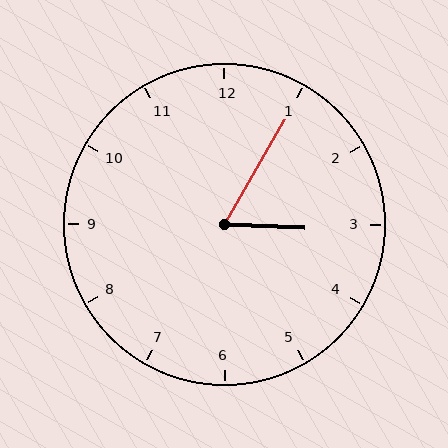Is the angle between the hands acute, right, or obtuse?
It is acute.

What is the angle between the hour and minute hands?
Approximately 62 degrees.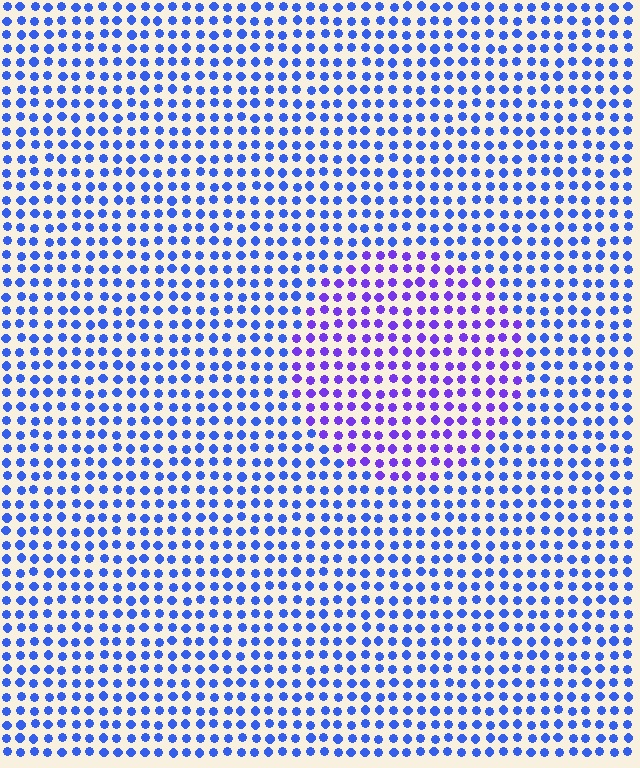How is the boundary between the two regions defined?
The boundary is defined purely by a slight shift in hue (about 37 degrees). Spacing, size, and orientation are identical on both sides.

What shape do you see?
I see a circle.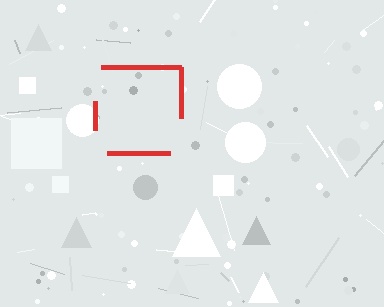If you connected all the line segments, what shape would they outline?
They would outline a square.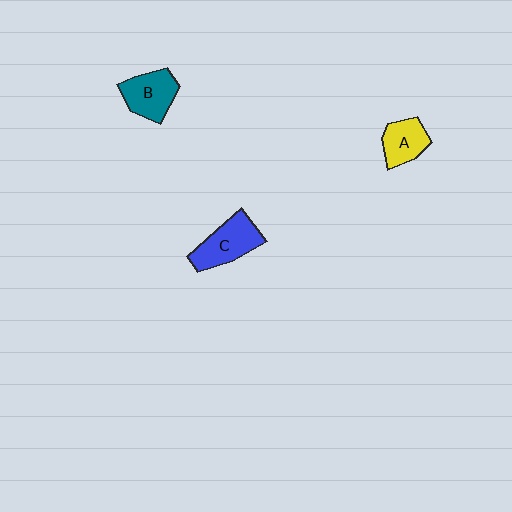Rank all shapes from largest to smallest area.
From largest to smallest: C (blue), B (teal), A (yellow).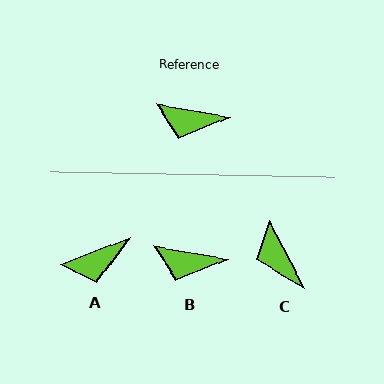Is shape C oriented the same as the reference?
No, it is off by about 53 degrees.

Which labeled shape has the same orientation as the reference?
B.